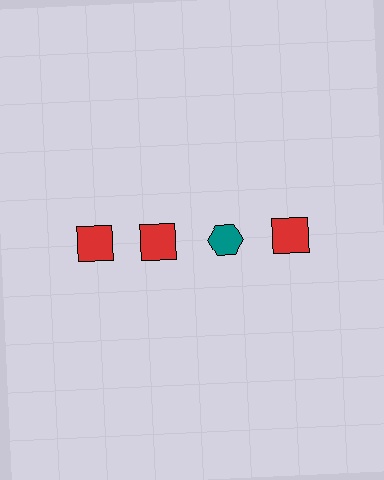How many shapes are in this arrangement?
There are 4 shapes arranged in a grid pattern.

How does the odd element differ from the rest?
It differs in both color (teal instead of red) and shape (hexagon instead of square).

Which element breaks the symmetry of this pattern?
The teal hexagon in the top row, center column breaks the symmetry. All other shapes are red squares.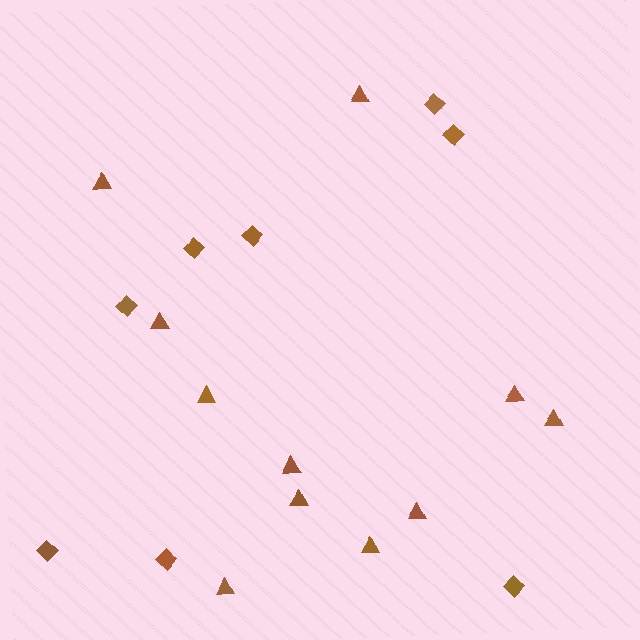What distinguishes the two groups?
There are 2 groups: one group of diamonds (8) and one group of triangles (11).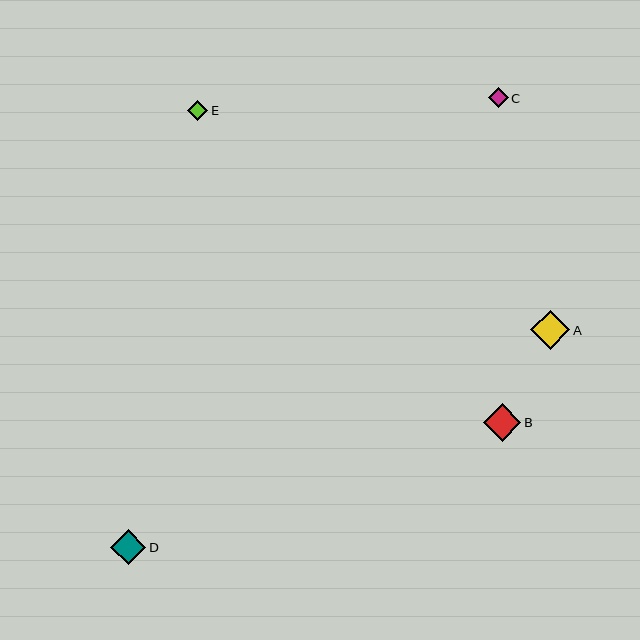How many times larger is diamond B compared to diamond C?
Diamond B is approximately 1.9 times the size of diamond C.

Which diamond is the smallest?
Diamond C is the smallest with a size of approximately 20 pixels.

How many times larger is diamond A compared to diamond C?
Diamond A is approximately 2.0 times the size of diamond C.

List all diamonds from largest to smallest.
From largest to smallest: A, B, D, E, C.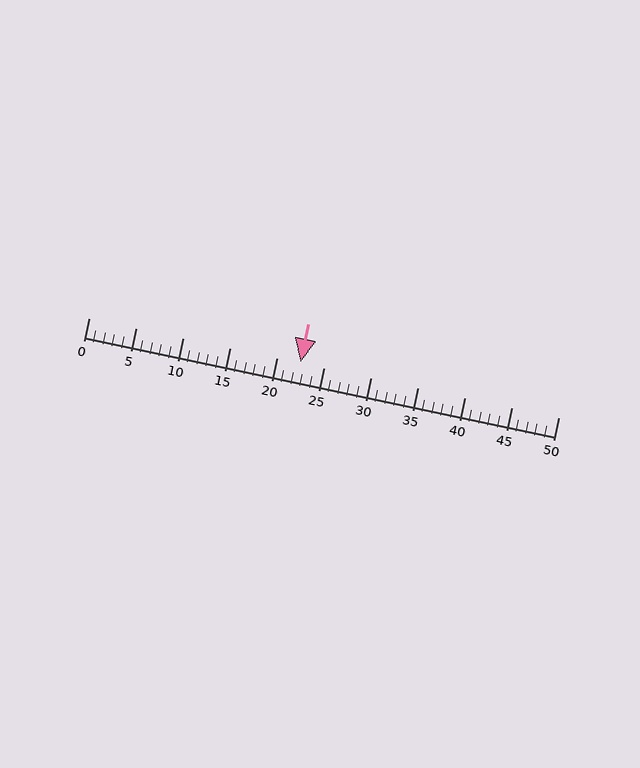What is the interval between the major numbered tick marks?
The major tick marks are spaced 5 units apart.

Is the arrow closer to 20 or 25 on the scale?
The arrow is closer to 25.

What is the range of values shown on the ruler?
The ruler shows values from 0 to 50.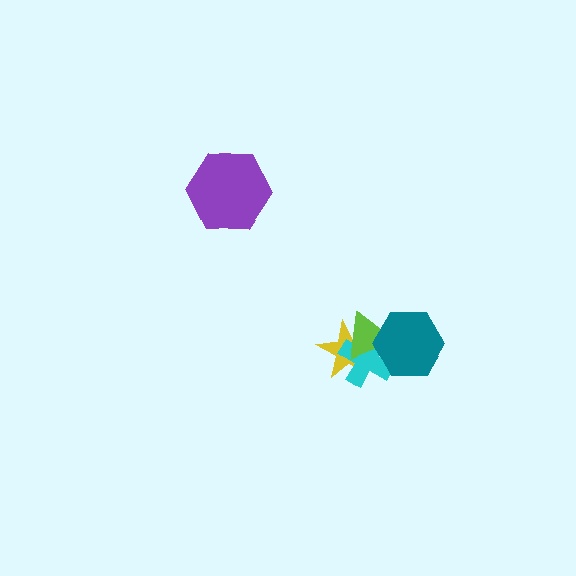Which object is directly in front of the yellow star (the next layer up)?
The cyan cross is directly in front of the yellow star.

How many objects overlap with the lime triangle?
3 objects overlap with the lime triangle.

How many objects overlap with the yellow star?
2 objects overlap with the yellow star.